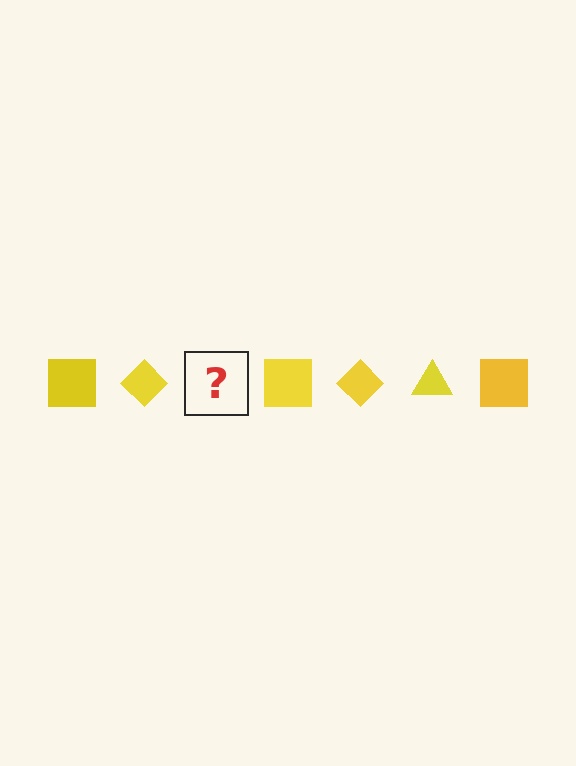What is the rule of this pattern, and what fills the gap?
The rule is that the pattern cycles through square, diamond, triangle shapes in yellow. The gap should be filled with a yellow triangle.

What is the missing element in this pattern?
The missing element is a yellow triangle.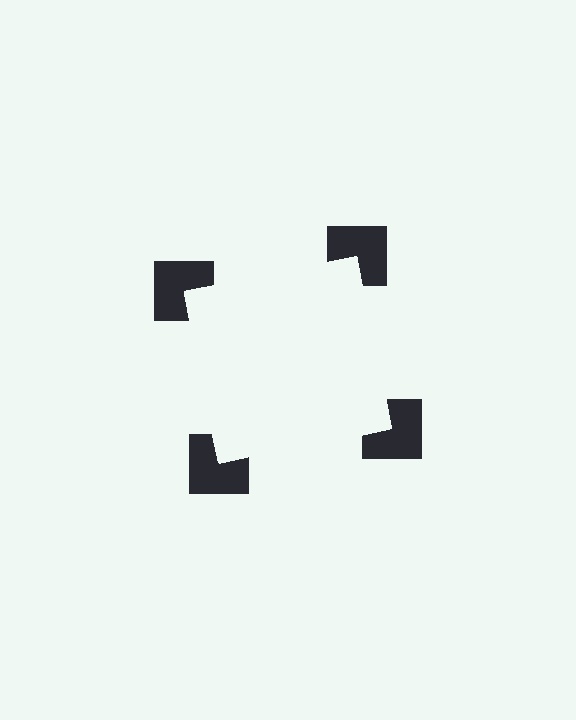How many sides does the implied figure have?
4 sides.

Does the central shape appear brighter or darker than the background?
It typically appears slightly brighter than the background, even though no actual brightness change is drawn.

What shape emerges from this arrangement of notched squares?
An illusory square — its edges are inferred from the aligned wedge cuts in the notched squares, not physically drawn.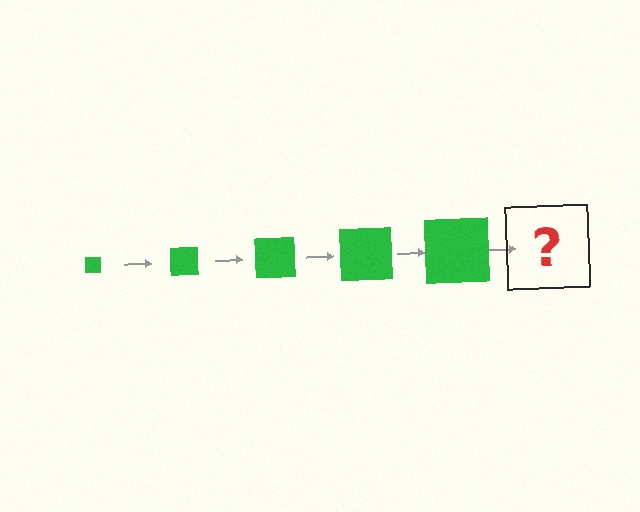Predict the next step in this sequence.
The next step is a green square, larger than the previous one.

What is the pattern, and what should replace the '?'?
The pattern is that the square gets progressively larger each step. The '?' should be a green square, larger than the previous one.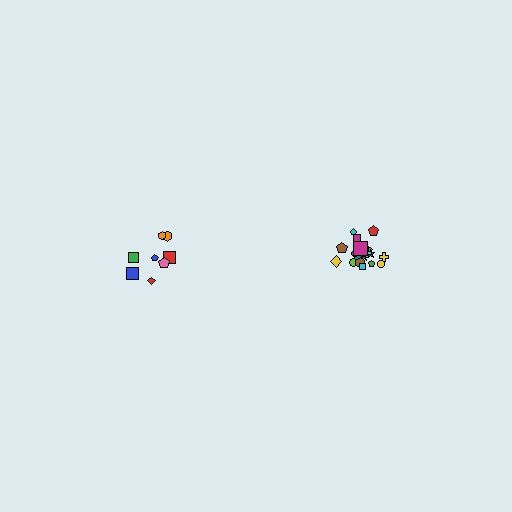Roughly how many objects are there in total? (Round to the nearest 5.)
Roughly 25 objects in total.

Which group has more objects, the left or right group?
The right group.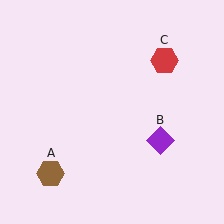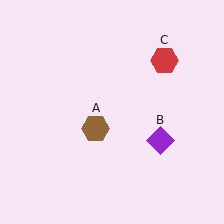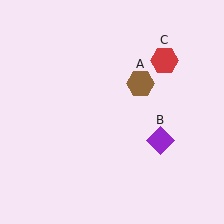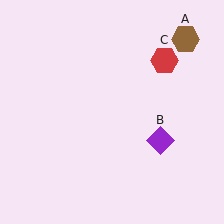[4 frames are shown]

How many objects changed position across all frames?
1 object changed position: brown hexagon (object A).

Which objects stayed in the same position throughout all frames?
Purple diamond (object B) and red hexagon (object C) remained stationary.